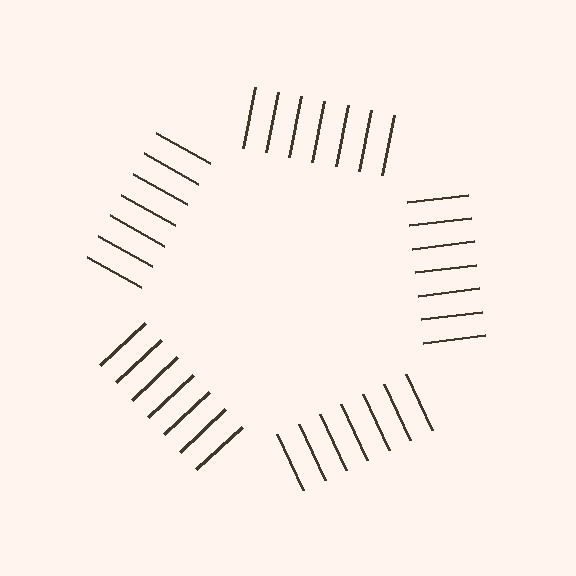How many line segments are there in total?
35 — 7 along each of the 5 edges.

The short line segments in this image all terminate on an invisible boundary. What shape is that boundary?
An illusory pentagon — the line segments terminate on its edges but no continuous stroke is drawn.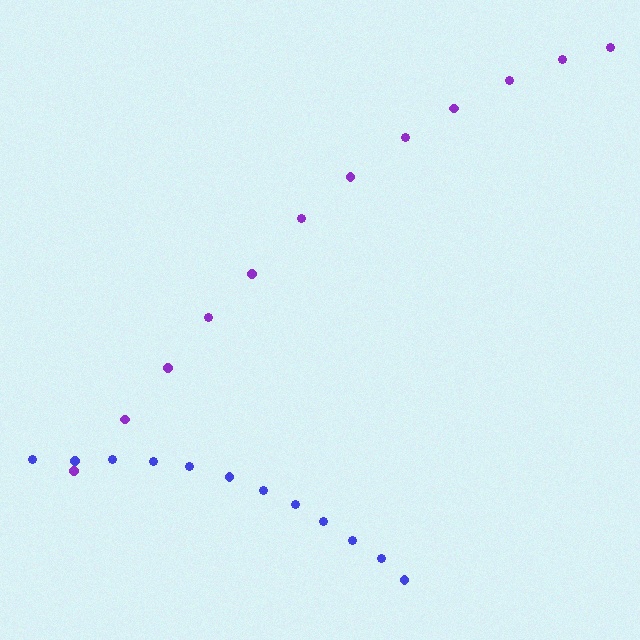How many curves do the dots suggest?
There are 2 distinct paths.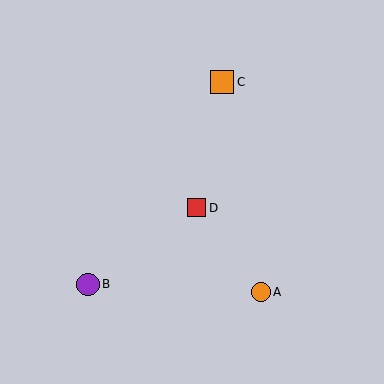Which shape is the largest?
The orange square (labeled C) is the largest.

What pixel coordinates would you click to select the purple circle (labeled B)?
Click at (88, 284) to select the purple circle B.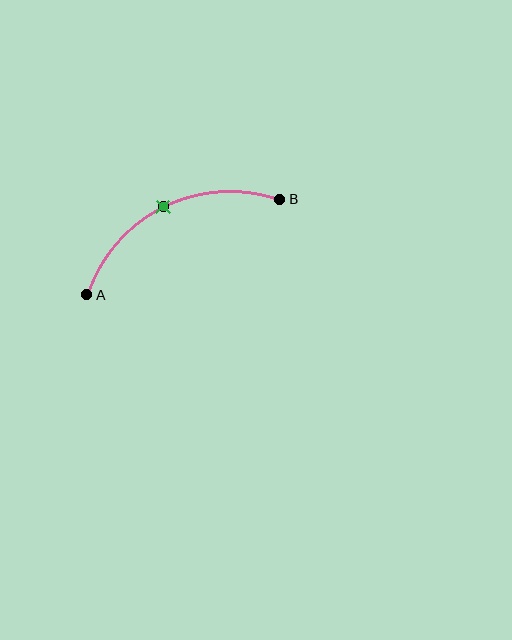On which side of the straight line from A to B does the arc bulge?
The arc bulges above the straight line connecting A and B.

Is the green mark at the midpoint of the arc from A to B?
Yes. The green mark lies on the arc at equal arc-length from both A and B — it is the arc midpoint.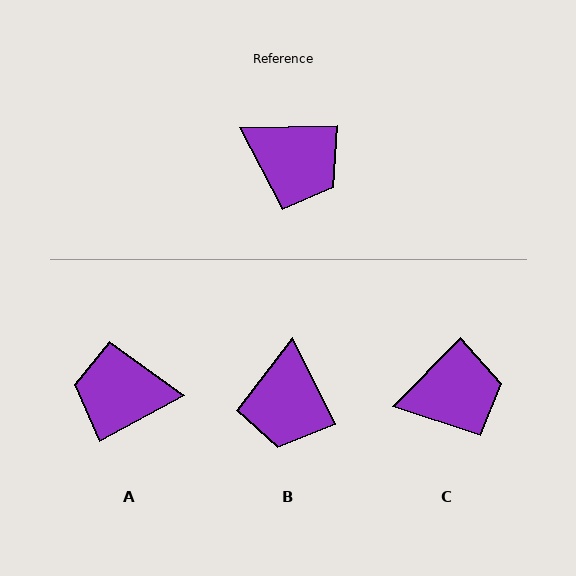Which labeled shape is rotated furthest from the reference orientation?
A, about 153 degrees away.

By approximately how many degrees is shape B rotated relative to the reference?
Approximately 65 degrees clockwise.